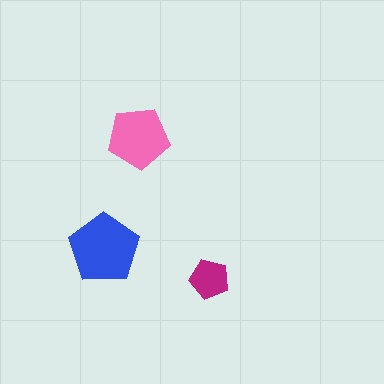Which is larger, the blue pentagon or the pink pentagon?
The blue one.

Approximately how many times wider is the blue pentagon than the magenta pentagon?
About 2 times wider.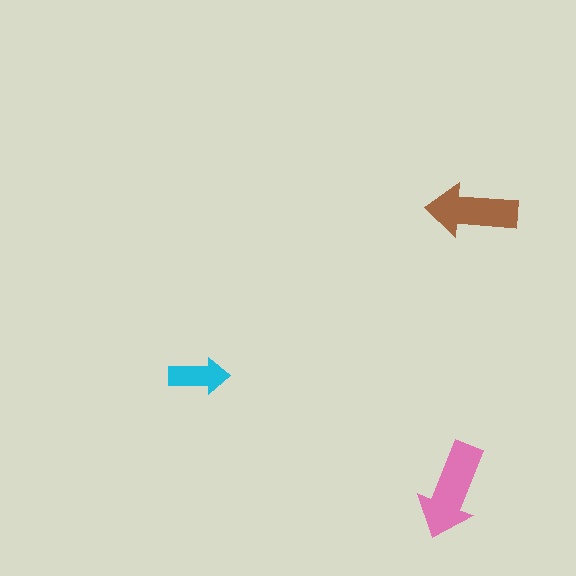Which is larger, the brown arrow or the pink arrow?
The pink one.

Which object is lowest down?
The pink arrow is bottommost.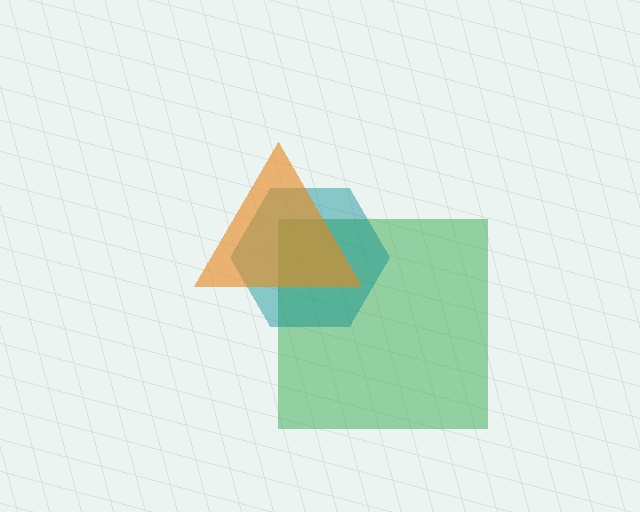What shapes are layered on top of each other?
The layered shapes are: a green square, a teal hexagon, an orange triangle.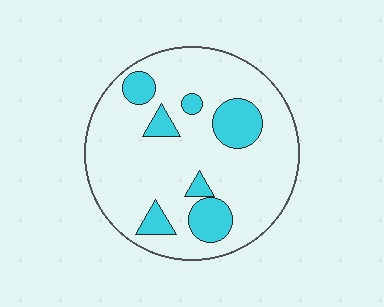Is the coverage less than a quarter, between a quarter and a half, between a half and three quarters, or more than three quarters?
Less than a quarter.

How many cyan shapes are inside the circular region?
7.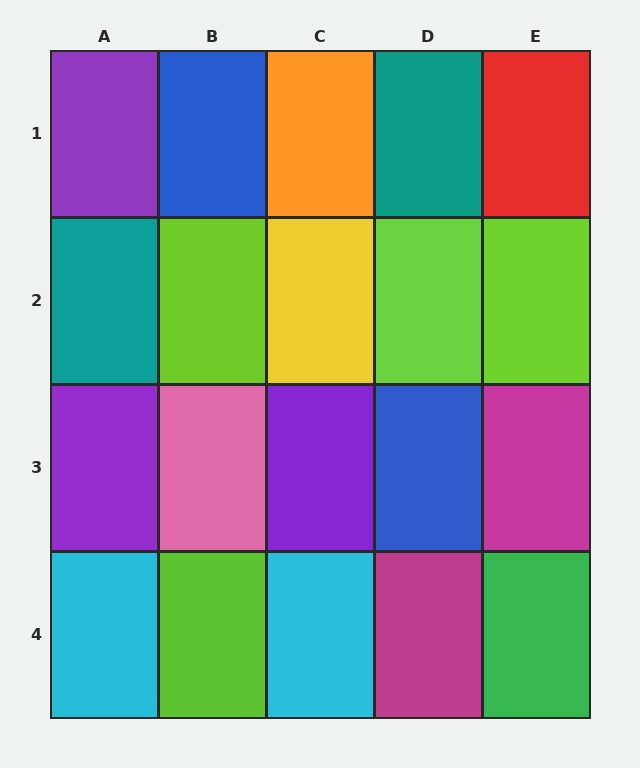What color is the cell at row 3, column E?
Magenta.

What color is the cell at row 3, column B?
Pink.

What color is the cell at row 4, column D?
Magenta.